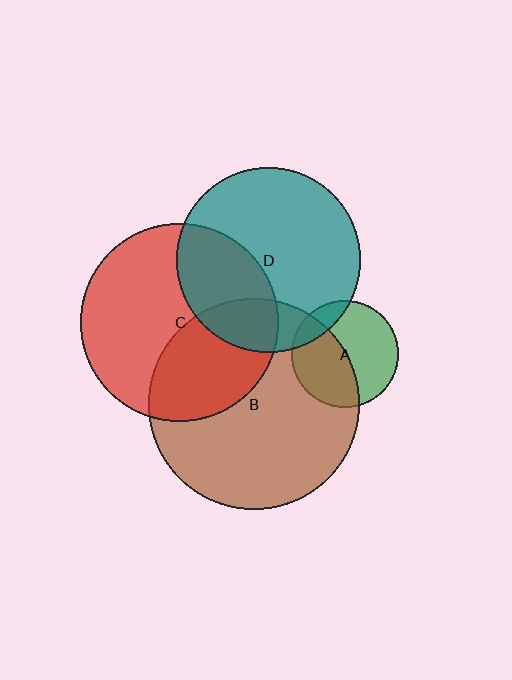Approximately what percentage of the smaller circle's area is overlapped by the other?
Approximately 35%.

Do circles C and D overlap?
Yes.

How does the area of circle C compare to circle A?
Approximately 3.4 times.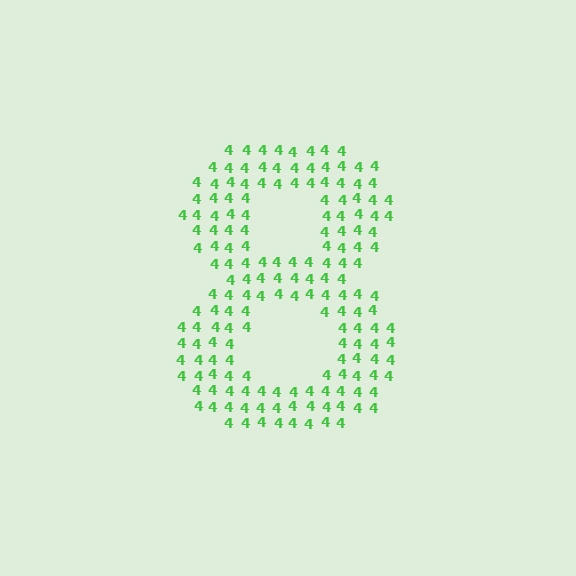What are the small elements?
The small elements are digit 4's.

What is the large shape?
The large shape is the digit 8.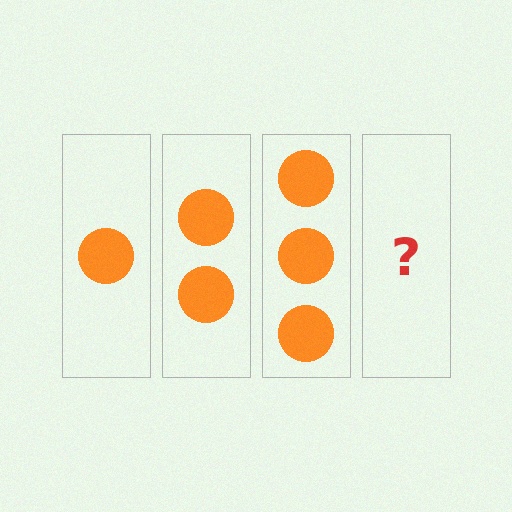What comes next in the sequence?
The next element should be 4 circles.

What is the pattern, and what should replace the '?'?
The pattern is that each step adds one more circle. The '?' should be 4 circles.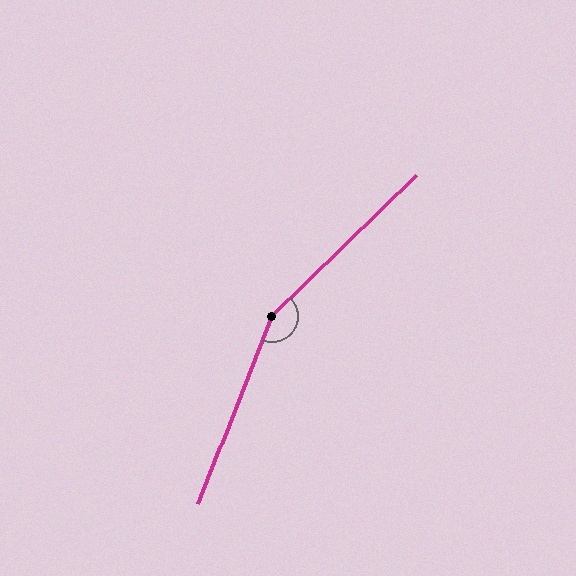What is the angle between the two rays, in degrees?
Approximately 155 degrees.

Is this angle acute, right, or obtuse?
It is obtuse.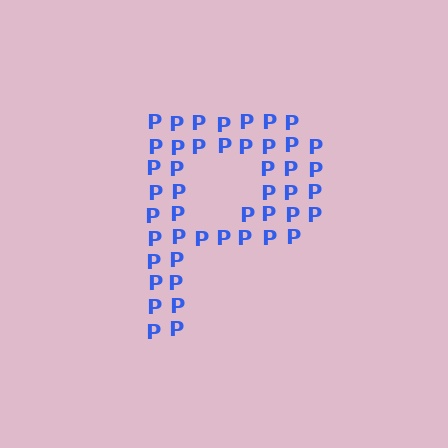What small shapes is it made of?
It is made of small letter P's.